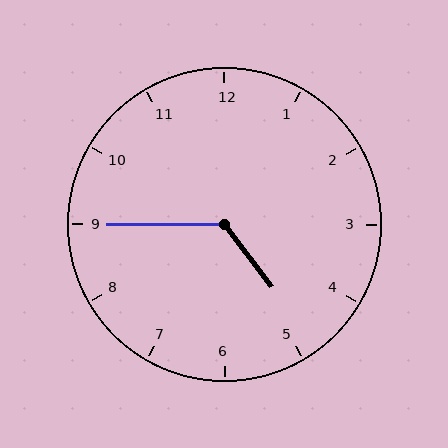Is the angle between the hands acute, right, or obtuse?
It is obtuse.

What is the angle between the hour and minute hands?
Approximately 128 degrees.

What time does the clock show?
4:45.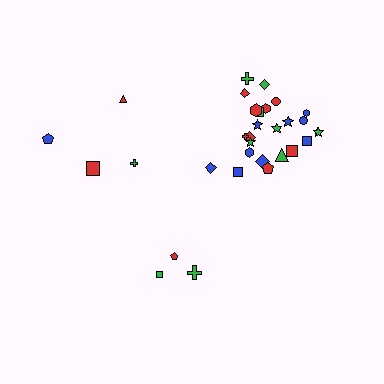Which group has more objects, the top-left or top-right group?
The top-right group.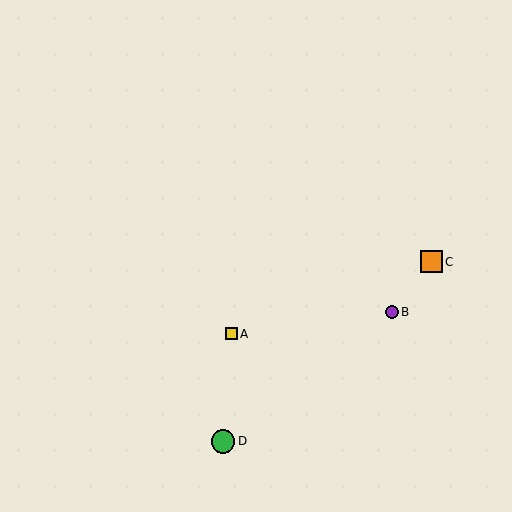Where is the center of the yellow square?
The center of the yellow square is at (231, 334).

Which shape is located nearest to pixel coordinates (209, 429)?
The green circle (labeled D) at (223, 441) is nearest to that location.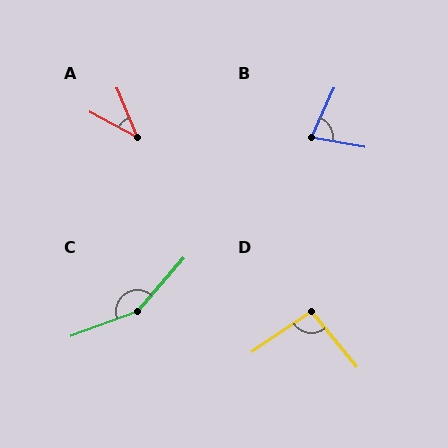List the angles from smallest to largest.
A (39°), B (75°), D (94°), C (152°).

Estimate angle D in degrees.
Approximately 94 degrees.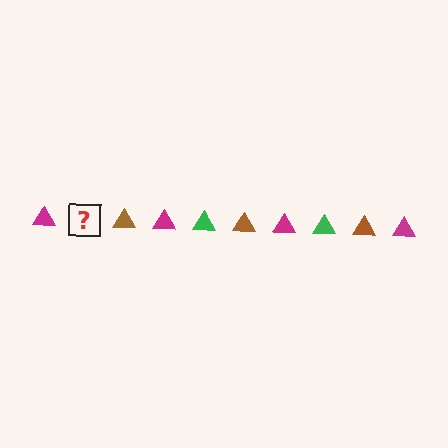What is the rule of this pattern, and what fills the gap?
The rule is that the pattern cycles through magenta, green, brown triangles. The gap should be filled with a green triangle.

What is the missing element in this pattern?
The missing element is a green triangle.